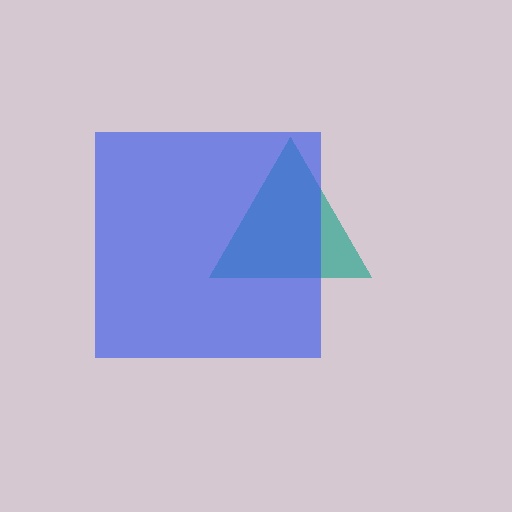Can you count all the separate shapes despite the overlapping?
Yes, there are 2 separate shapes.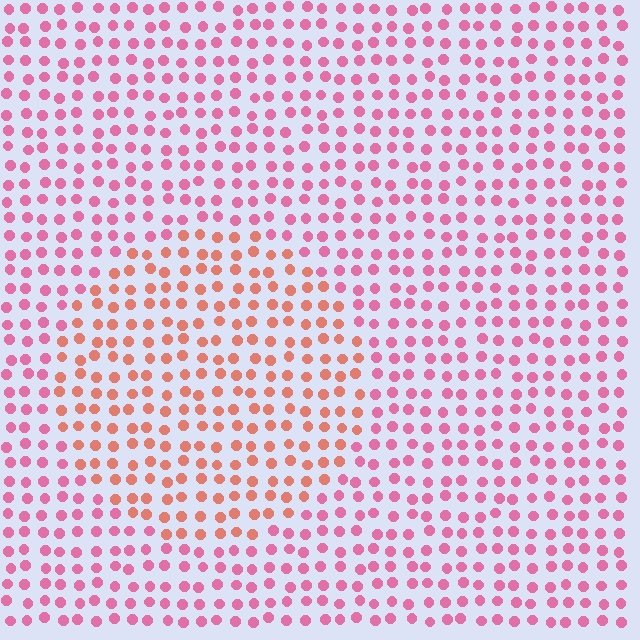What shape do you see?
I see a circle.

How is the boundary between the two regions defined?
The boundary is defined purely by a slight shift in hue (about 36 degrees). Spacing, size, and orientation are identical on both sides.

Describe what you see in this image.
The image is filled with small pink elements in a uniform arrangement. A circle-shaped region is visible where the elements are tinted to a slightly different hue, forming a subtle color boundary.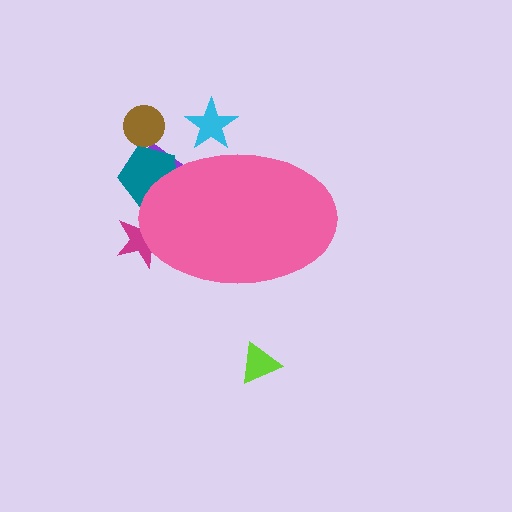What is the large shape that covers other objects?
A pink ellipse.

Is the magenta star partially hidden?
Yes, the magenta star is partially hidden behind the pink ellipse.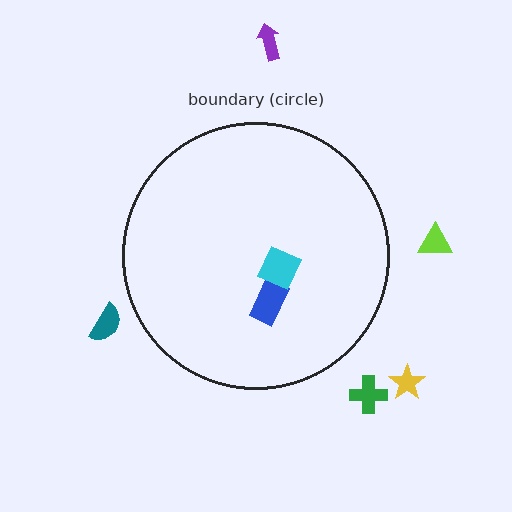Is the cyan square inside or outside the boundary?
Inside.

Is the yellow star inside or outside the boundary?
Outside.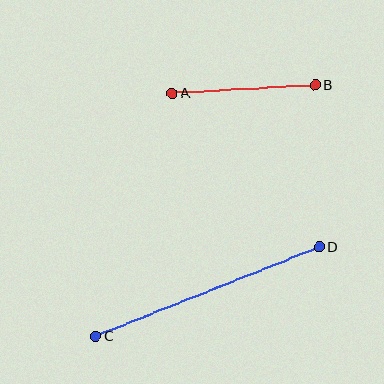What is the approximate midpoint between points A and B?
The midpoint is at approximately (244, 89) pixels.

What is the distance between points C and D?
The distance is approximately 241 pixels.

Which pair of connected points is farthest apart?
Points C and D are farthest apart.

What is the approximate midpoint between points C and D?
The midpoint is at approximately (208, 292) pixels.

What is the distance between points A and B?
The distance is approximately 143 pixels.